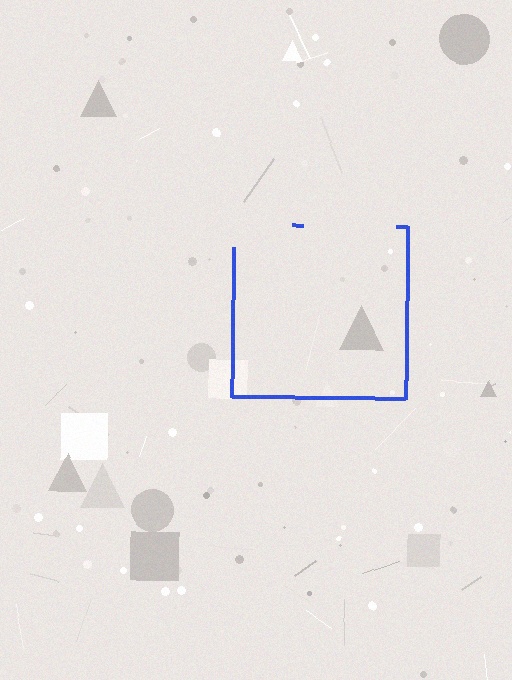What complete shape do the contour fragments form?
The contour fragments form a square.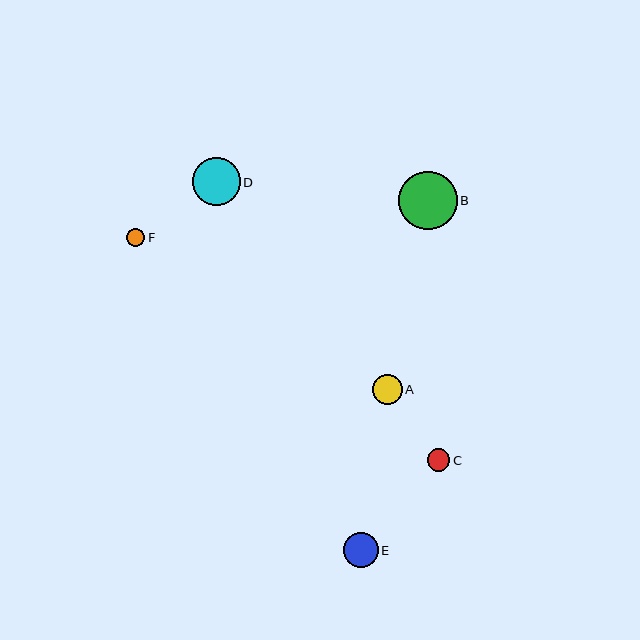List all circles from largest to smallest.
From largest to smallest: B, D, E, A, C, F.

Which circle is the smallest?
Circle F is the smallest with a size of approximately 18 pixels.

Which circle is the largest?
Circle B is the largest with a size of approximately 58 pixels.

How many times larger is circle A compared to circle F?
Circle A is approximately 1.7 times the size of circle F.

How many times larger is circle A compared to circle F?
Circle A is approximately 1.7 times the size of circle F.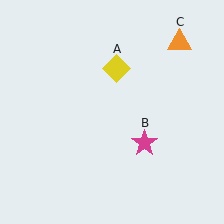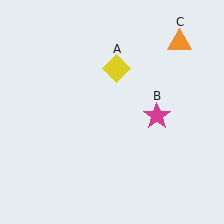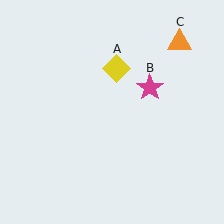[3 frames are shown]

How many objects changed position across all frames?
1 object changed position: magenta star (object B).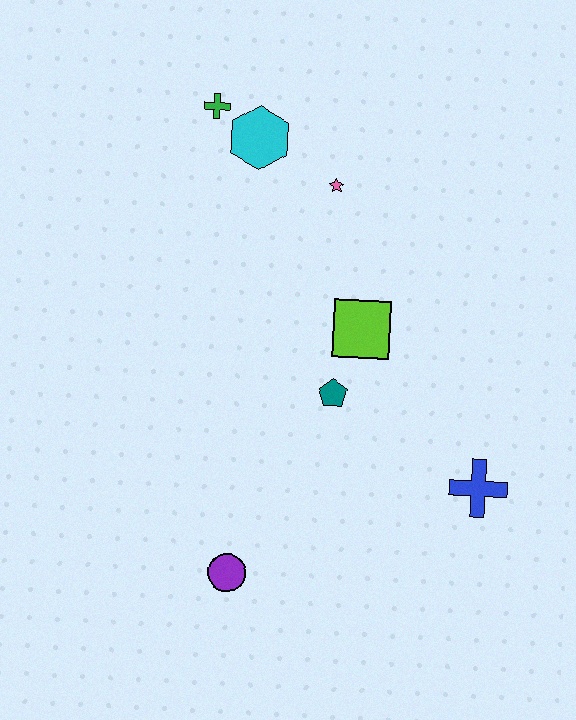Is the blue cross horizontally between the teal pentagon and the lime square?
No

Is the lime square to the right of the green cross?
Yes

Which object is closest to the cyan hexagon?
The green cross is closest to the cyan hexagon.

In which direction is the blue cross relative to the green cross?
The blue cross is below the green cross.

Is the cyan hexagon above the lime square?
Yes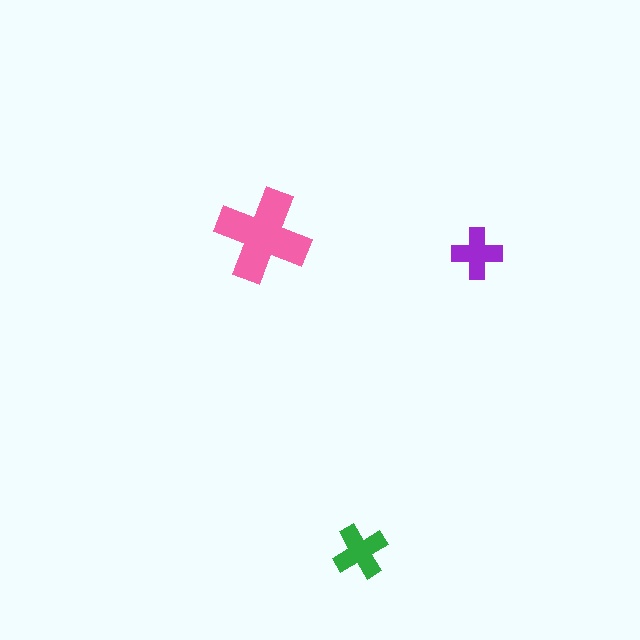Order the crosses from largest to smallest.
the pink one, the green one, the purple one.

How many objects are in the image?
There are 3 objects in the image.